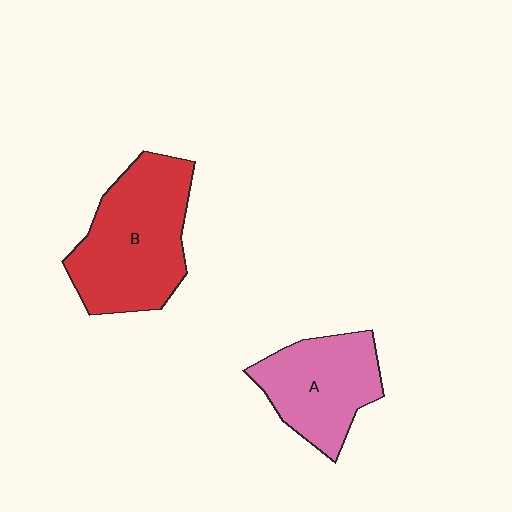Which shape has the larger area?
Shape B (red).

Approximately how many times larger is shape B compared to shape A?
Approximately 1.4 times.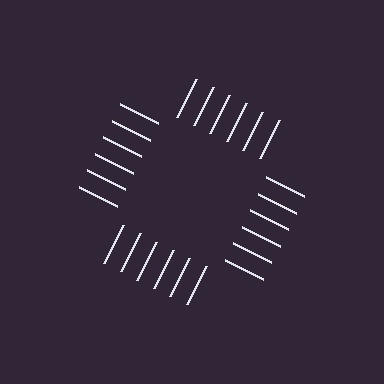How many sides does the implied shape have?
4 sides — the line-ends trace a square.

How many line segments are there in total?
24 — 6 along each of the 4 edges.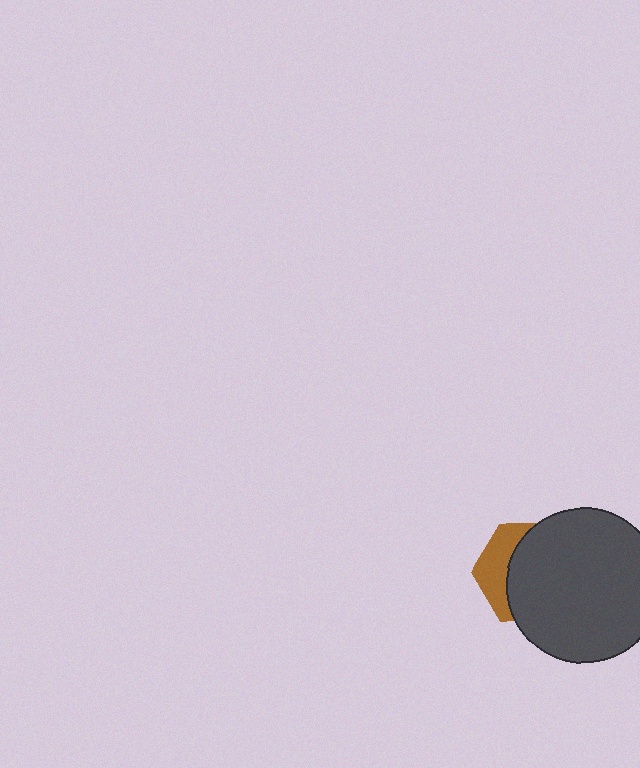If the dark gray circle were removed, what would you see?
You would see the complete brown hexagon.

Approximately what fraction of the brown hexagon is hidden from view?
Roughly 67% of the brown hexagon is hidden behind the dark gray circle.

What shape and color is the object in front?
The object in front is a dark gray circle.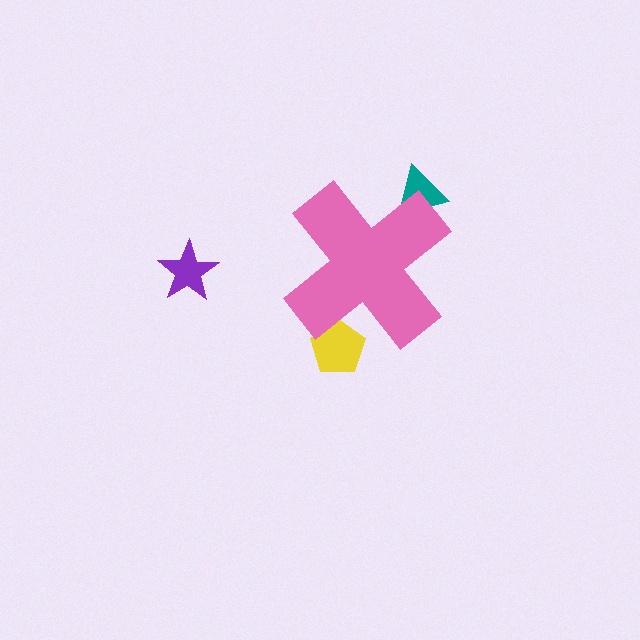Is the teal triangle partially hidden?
Yes, the teal triangle is partially hidden behind the pink cross.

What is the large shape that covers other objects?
A pink cross.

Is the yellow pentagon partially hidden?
Yes, the yellow pentagon is partially hidden behind the pink cross.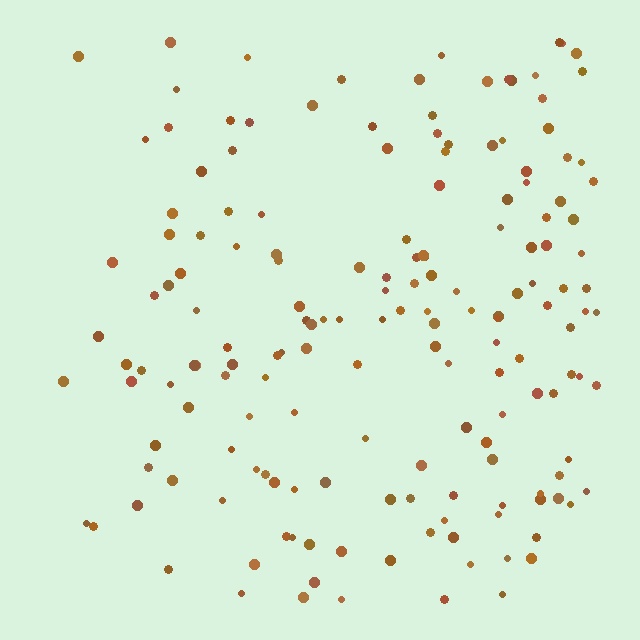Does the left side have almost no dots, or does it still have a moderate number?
Still a moderate number, just noticeably fewer than the right.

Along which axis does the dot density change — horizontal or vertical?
Horizontal.